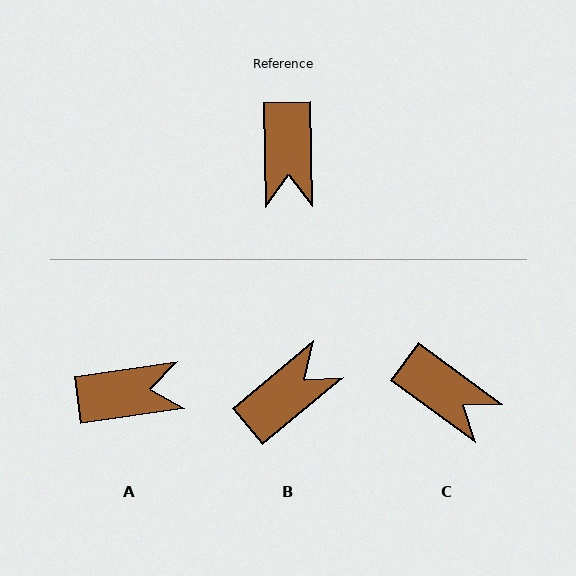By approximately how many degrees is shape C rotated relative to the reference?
Approximately 53 degrees counter-clockwise.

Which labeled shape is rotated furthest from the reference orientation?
B, about 129 degrees away.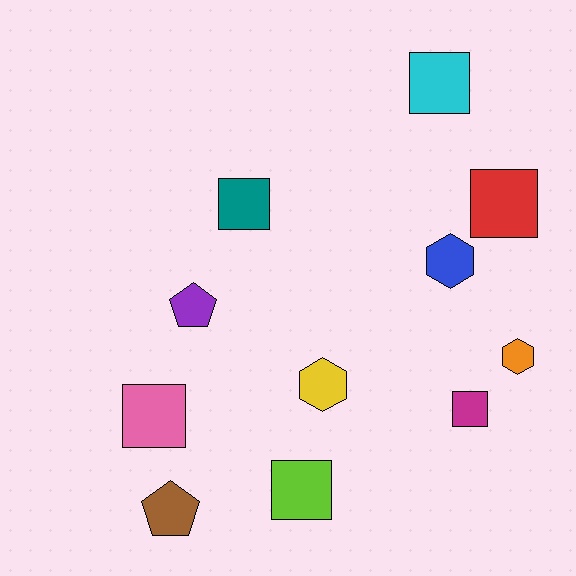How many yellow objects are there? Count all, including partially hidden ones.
There is 1 yellow object.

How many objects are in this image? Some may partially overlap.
There are 11 objects.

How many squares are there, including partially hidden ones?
There are 6 squares.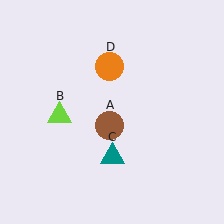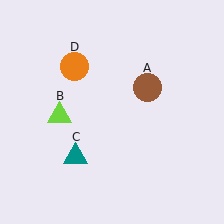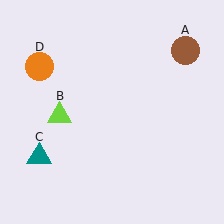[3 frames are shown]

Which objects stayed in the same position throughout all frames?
Lime triangle (object B) remained stationary.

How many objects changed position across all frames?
3 objects changed position: brown circle (object A), teal triangle (object C), orange circle (object D).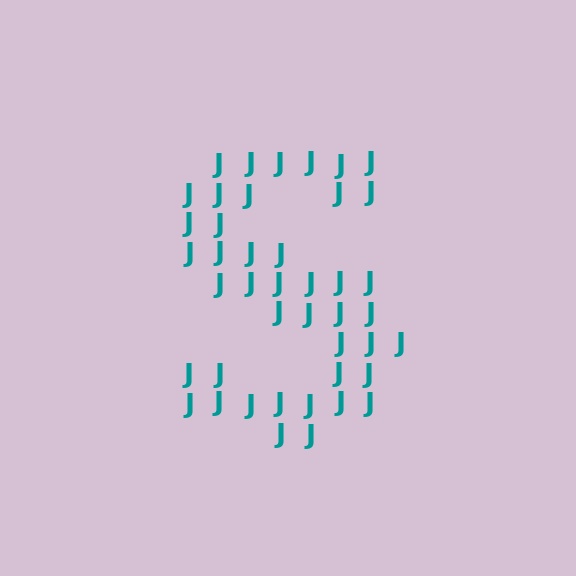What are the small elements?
The small elements are letter J's.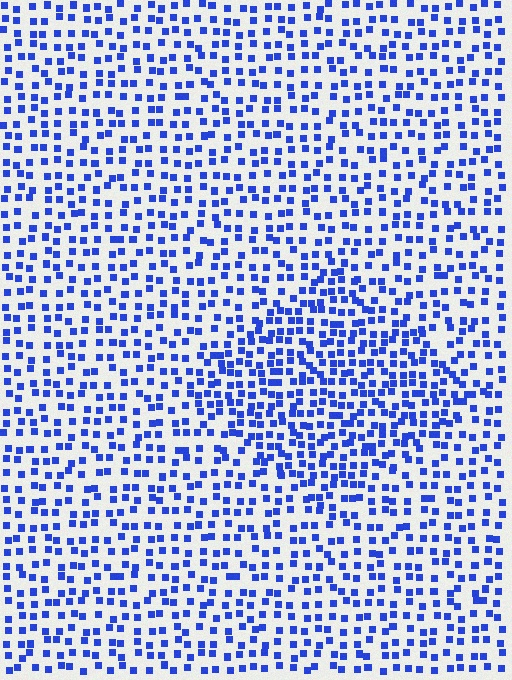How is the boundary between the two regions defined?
The boundary is defined by a change in element density (approximately 1.6x ratio). All elements are the same color, size, and shape.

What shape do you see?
I see a diamond.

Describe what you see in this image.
The image contains small blue elements arranged at two different densities. A diamond-shaped region is visible where the elements are more densely packed than the surrounding area.